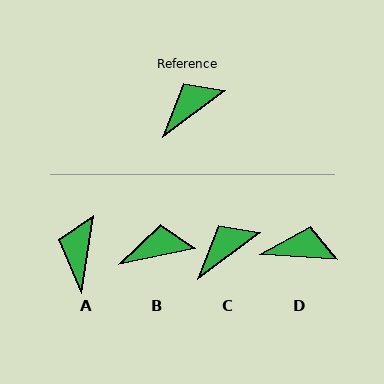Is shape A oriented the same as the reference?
No, it is off by about 45 degrees.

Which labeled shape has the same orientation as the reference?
C.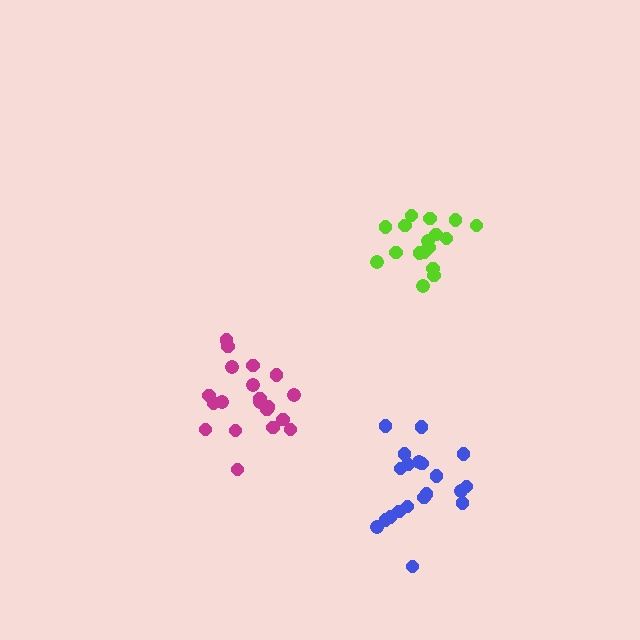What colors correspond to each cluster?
The clusters are colored: magenta, blue, lime.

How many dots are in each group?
Group 1: 20 dots, Group 2: 20 dots, Group 3: 17 dots (57 total).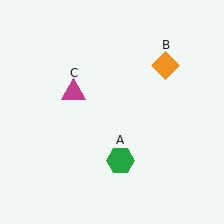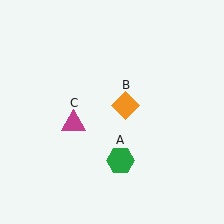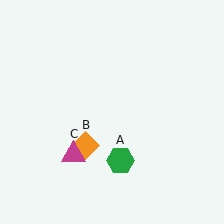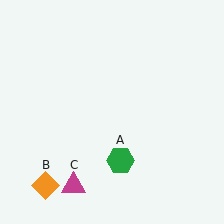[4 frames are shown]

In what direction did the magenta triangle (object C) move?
The magenta triangle (object C) moved down.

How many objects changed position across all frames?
2 objects changed position: orange diamond (object B), magenta triangle (object C).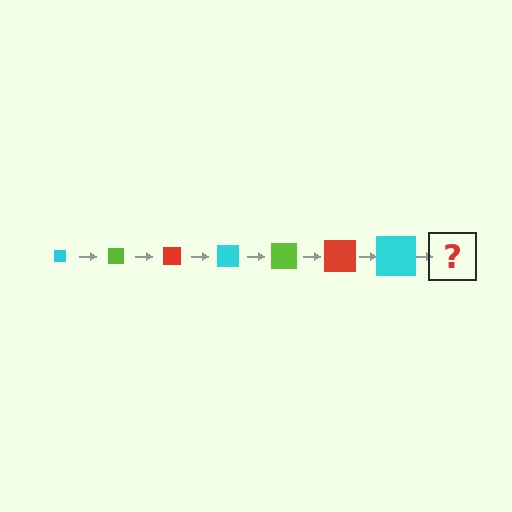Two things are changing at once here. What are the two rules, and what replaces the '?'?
The two rules are that the square grows larger each step and the color cycles through cyan, lime, and red. The '?' should be a lime square, larger than the previous one.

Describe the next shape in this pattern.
It should be a lime square, larger than the previous one.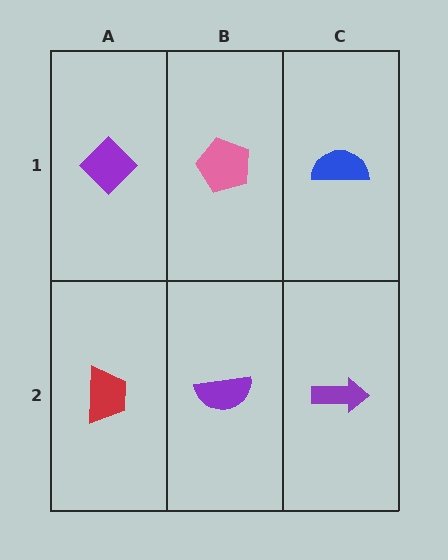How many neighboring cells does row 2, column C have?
2.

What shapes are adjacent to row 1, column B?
A purple semicircle (row 2, column B), a purple diamond (row 1, column A), a blue semicircle (row 1, column C).